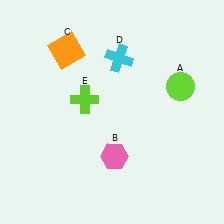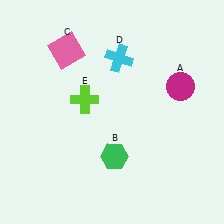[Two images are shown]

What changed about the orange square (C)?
In Image 1, C is orange. In Image 2, it changed to pink.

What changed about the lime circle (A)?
In Image 1, A is lime. In Image 2, it changed to magenta.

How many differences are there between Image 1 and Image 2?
There are 3 differences between the two images.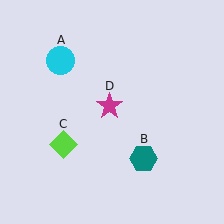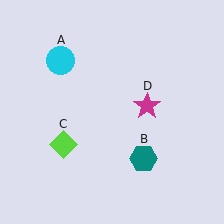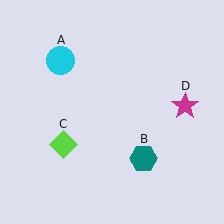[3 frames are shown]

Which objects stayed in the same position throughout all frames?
Cyan circle (object A) and teal hexagon (object B) and lime diamond (object C) remained stationary.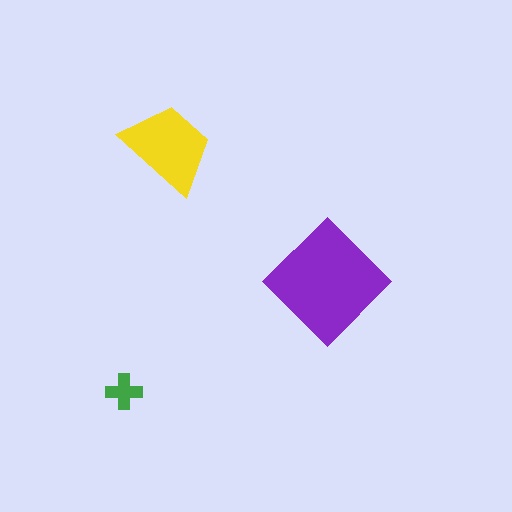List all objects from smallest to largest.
The green cross, the yellow trapezoid, the purple diamond.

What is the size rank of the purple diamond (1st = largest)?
1st.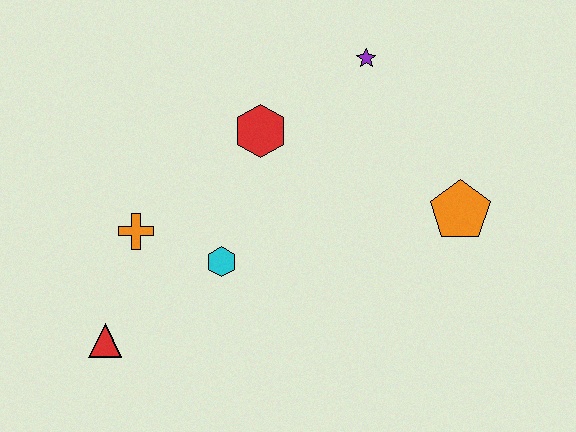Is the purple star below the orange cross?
No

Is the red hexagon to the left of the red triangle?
No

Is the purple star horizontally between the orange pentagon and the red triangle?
Yes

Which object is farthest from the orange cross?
The orange pentagon is farthest from the orange cross.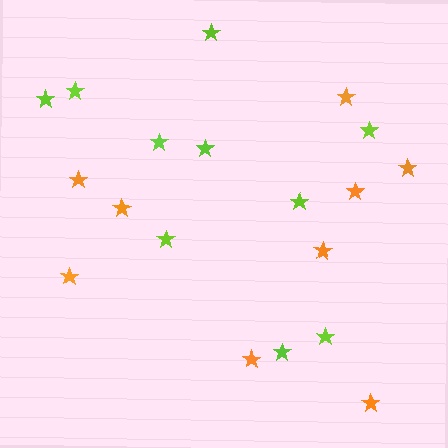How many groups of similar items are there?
There are 2 groups: one group of orange stars (9) and one group of lime stars (10).